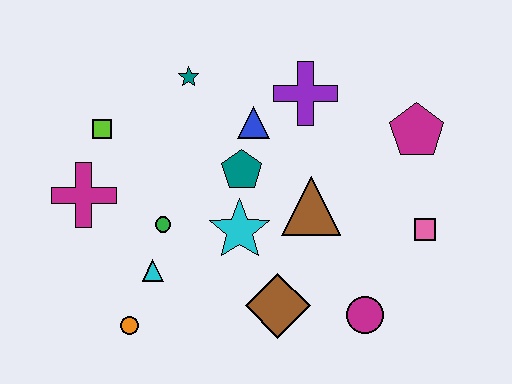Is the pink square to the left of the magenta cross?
No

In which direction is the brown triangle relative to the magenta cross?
The brown triangle is to the right of the magenta cross.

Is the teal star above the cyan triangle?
Yes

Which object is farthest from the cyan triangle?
The magenta pentagon is farthest from the cyan triangle.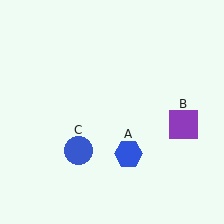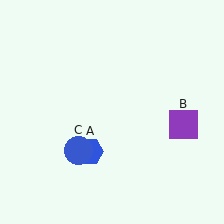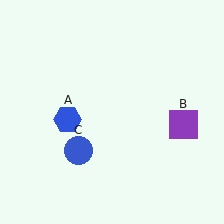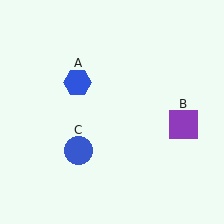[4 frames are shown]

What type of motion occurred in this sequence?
The blue hexagon (object A) rotated clockwise around the center of the scene.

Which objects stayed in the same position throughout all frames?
Purple square (object B) and blue circle (object C) remained stationary.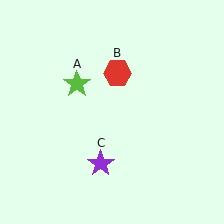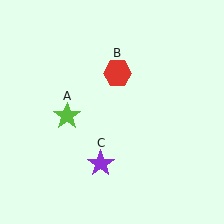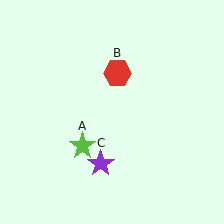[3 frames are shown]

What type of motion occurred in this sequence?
The lime star (object A) rotated counterclockwise around the center of the scene.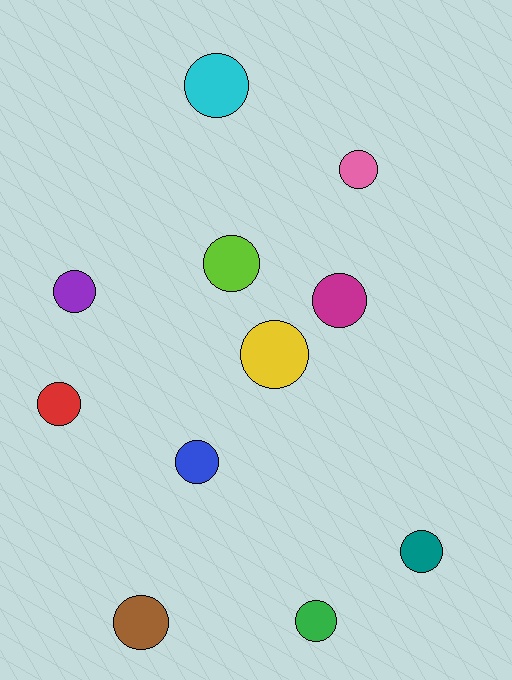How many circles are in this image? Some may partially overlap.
There are 11 circles.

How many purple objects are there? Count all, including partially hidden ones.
There is 1 purple object.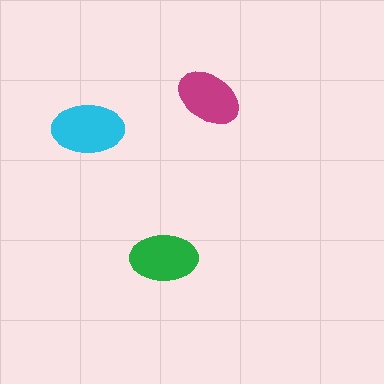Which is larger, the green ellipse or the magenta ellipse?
The green one.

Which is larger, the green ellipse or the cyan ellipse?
The cyan one.